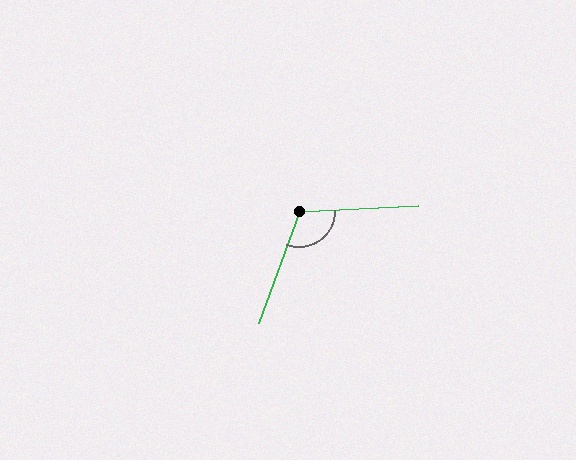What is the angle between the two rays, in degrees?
Approximately 113 degrees.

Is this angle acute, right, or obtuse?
It is obtuse.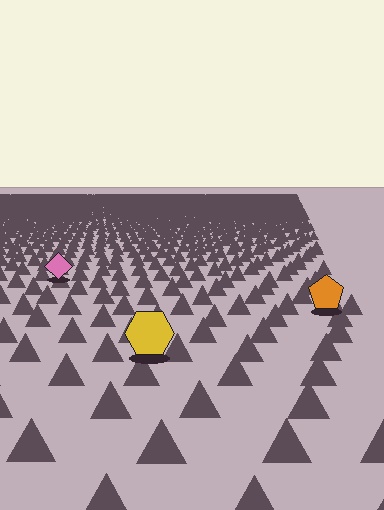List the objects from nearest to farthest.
From nearest to farthest: the yellow hexagon, the orange pentagon, the pink diamond.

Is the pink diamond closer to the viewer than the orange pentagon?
No. The orange pentagon is closer — you can tell from the texture gradient: the ground texture is coarser near it.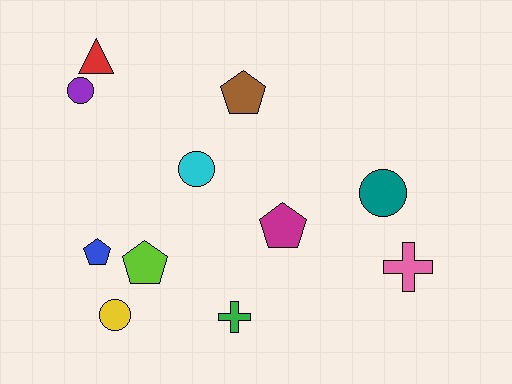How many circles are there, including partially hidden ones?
There are 4 circles.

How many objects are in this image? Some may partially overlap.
There are 11 objects.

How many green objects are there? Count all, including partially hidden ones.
There is 1 green object.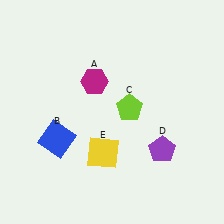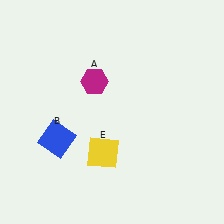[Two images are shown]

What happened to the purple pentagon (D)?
The purple pentagon (D) was removed in Image 2. It was in the bottom-right area of Image 1.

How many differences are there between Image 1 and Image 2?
There are 2 differences between the two images.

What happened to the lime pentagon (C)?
The lime pentagon (C) was removed in Image 2. It was in the top-right area of Image 1.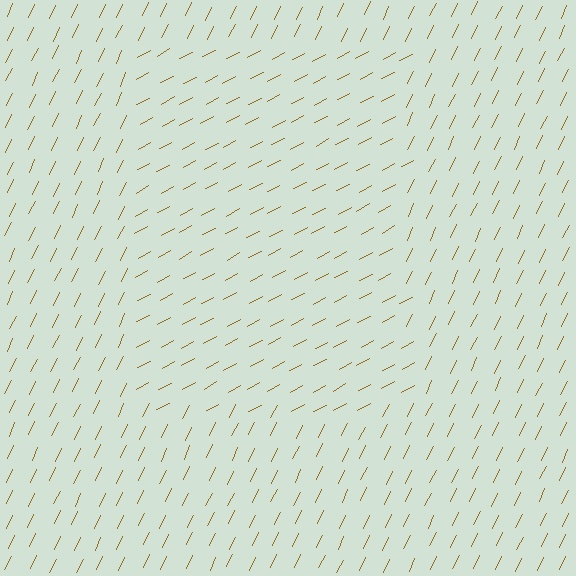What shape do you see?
I see a rectangle.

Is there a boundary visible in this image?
Yes, there is a texture boundary formed by a change in line orientation.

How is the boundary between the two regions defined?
The boundary is defined purely by a change in line orientation (approximately 36 degrees difference). All lines are the same color and thickness.